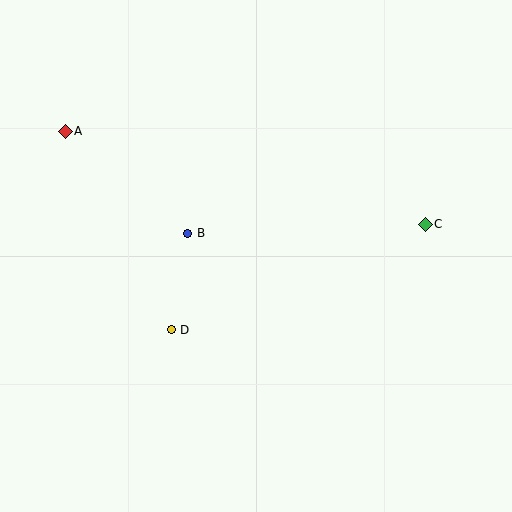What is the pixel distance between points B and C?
The distance between B and C is 237 pixels.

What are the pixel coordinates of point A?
Point A is at (65, 131).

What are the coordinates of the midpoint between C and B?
The midpoint between C and B is at (307, 229).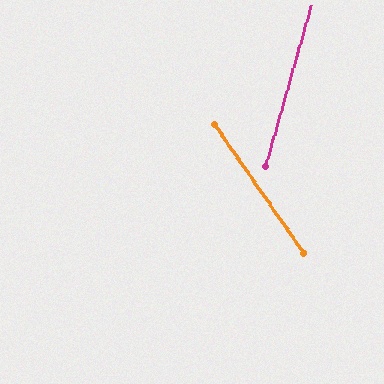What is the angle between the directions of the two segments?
Approximately 51 degrees.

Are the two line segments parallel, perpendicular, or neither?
Neither parallel nor perpendicular — they differ by about 51°.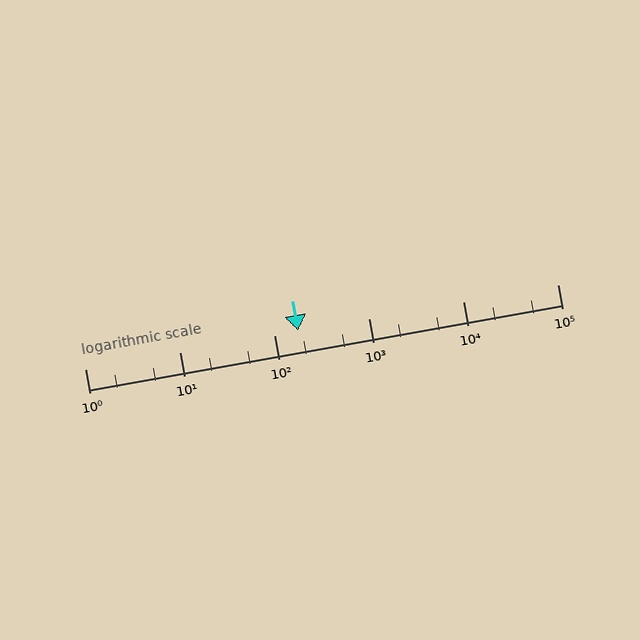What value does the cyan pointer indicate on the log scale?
The pointer indicates approximately 180.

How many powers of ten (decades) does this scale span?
The scale spans 5 decades, from 1 to 100000.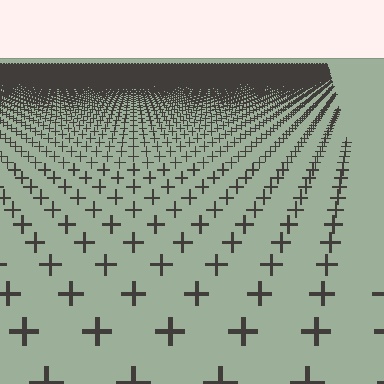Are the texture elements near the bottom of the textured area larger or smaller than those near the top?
Larger. Near the bottom, elements are closer to the viewer and appear at a bigger on-screen size.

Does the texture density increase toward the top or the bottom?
Density increases toward the top.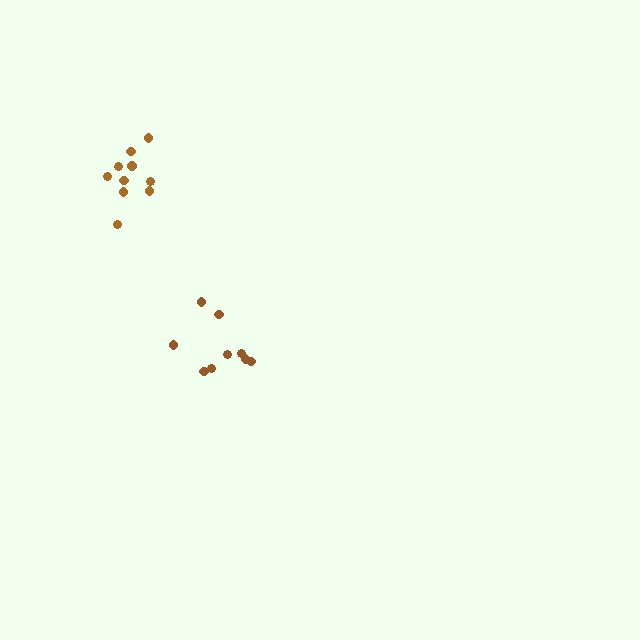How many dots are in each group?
Group 1: 9 dots, Group 2: 10 dots (19 total).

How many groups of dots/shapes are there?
There are 2 groups.